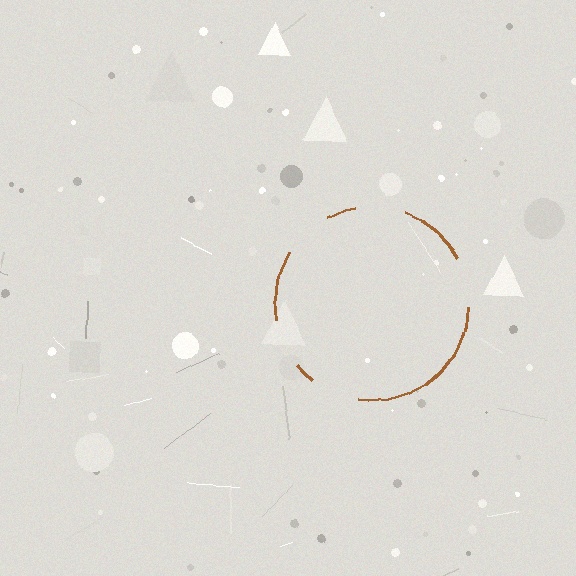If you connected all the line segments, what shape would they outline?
They would outline a circle.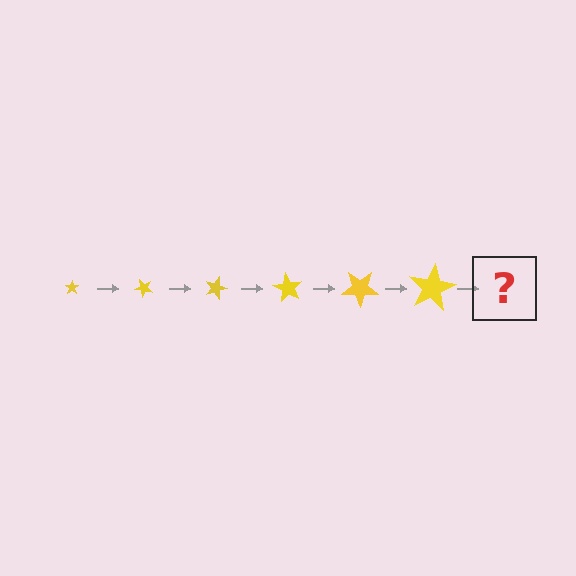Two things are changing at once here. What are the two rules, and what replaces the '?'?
The two rules are that the star grows larger each step and it rotates 45 degrees each step. The '?' should be a star, larger than the previous one and rotated 270 degrees from the start.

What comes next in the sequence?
The next element should be a star, larger than the previous one and rotated 270 degrees from the start.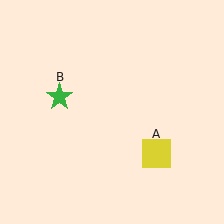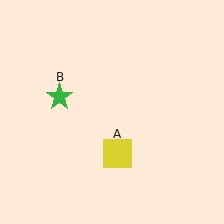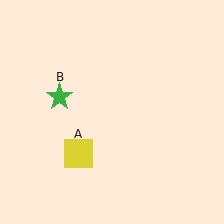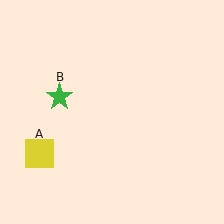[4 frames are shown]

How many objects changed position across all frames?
1 object changed position: yellow square (object A).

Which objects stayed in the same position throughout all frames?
Green star (object B) remained stationary.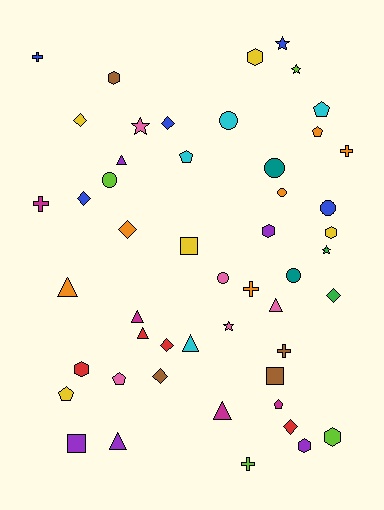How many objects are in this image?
There are 50 objects.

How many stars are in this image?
There are 5 stars.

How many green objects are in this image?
There are 2 green objects.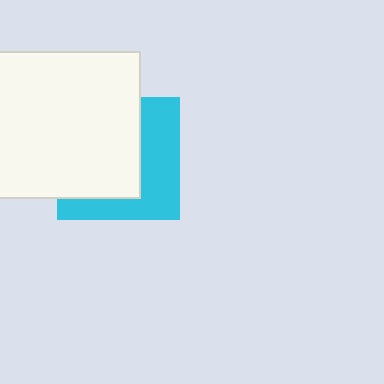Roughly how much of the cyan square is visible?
A small part of it is visible (roughly 42%).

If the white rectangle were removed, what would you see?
You would see the complete cyan square.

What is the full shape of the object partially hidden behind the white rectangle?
The partially hidden object is a cyan square.